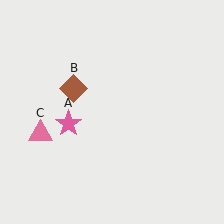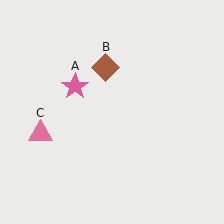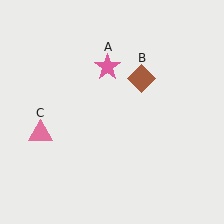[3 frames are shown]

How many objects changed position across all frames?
2 objects changed position: pink star (object A), brown diamond (object B).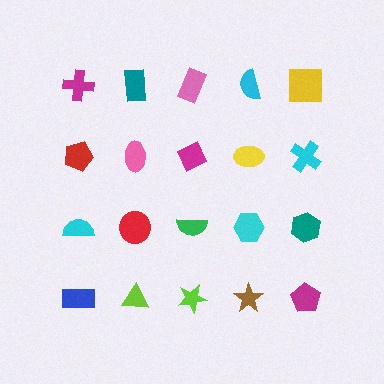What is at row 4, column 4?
A brown star.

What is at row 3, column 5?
A teal hexagon.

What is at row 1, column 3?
A pink rectangle.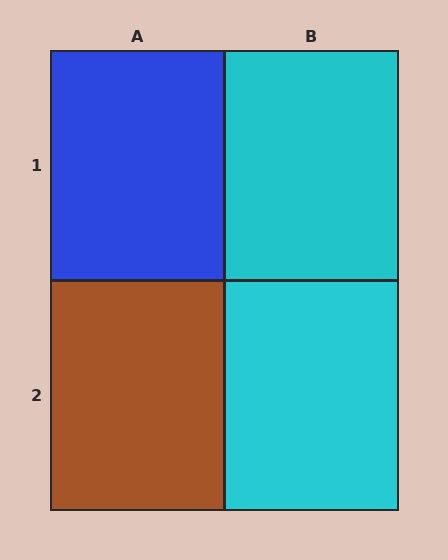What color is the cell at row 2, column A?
Brown.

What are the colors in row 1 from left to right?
Blue, cyan.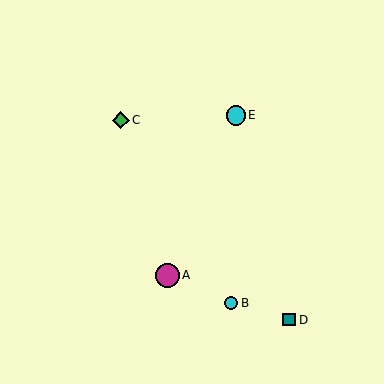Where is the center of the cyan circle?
The center of the cyan circle is at (236, 115).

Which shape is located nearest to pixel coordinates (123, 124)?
The green diamond (labeled C) at (121, 120) is nearest to that location.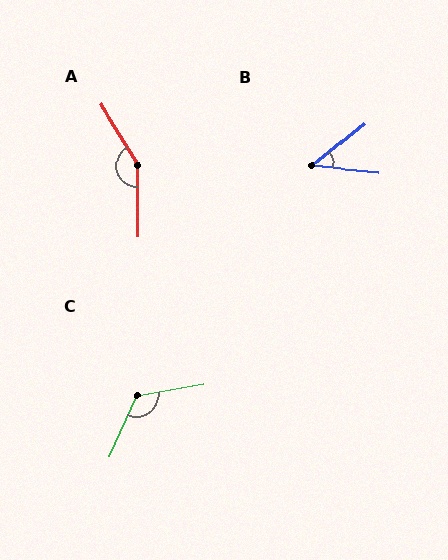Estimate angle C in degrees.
Approximately 123 degrees.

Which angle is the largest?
A, at approximately 149 degrees.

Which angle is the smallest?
B, at approximately 44 degrees.